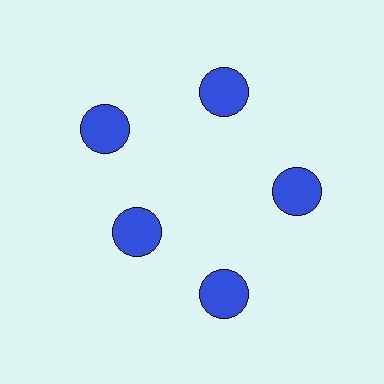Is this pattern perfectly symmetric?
No. The 5 blue circles are arranged in a ring, but one element near the 8 o'clock position is pulled inward toward the center, breaking the 5-fold rotational symmetry.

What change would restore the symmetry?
The symmetry would be restored by moving it outward, back onto the ring so that all 5 circles sit at equal angles and equal distance from the center.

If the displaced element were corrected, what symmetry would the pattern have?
It would have 5-fold rotational symmetry — the pattern would map onto itself every 72 degrees.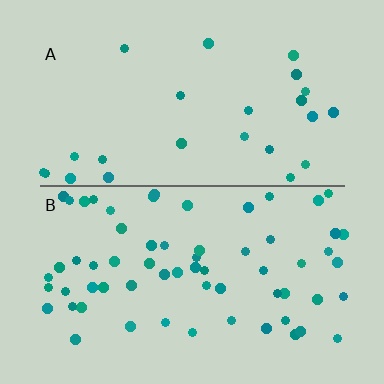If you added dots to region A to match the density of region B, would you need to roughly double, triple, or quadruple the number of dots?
Approximately triple.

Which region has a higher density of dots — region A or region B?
B (the bottom).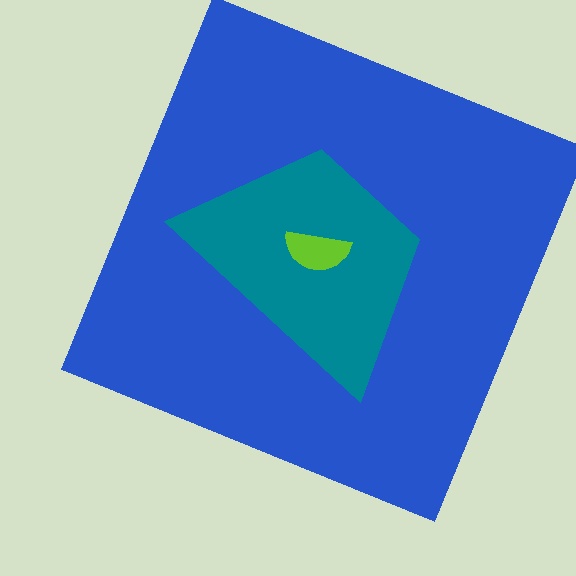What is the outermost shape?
The blue square.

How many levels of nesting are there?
3.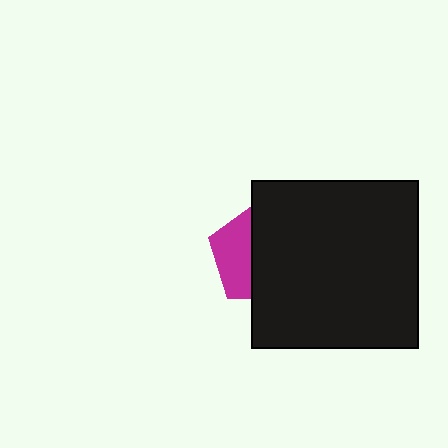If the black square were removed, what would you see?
You would see the complete magenta pentagon.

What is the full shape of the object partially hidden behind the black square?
The partially hidden object is a magenta pentagon.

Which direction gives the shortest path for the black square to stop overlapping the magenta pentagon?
Moving right gives the shortest separation.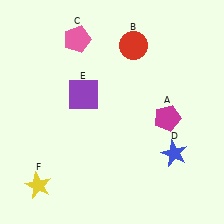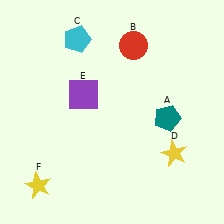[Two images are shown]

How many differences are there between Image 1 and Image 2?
There are 3 differences between the two images.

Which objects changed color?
A changed from magenta to teal. C changed from pink to cyan. D changed from blue to yellow.